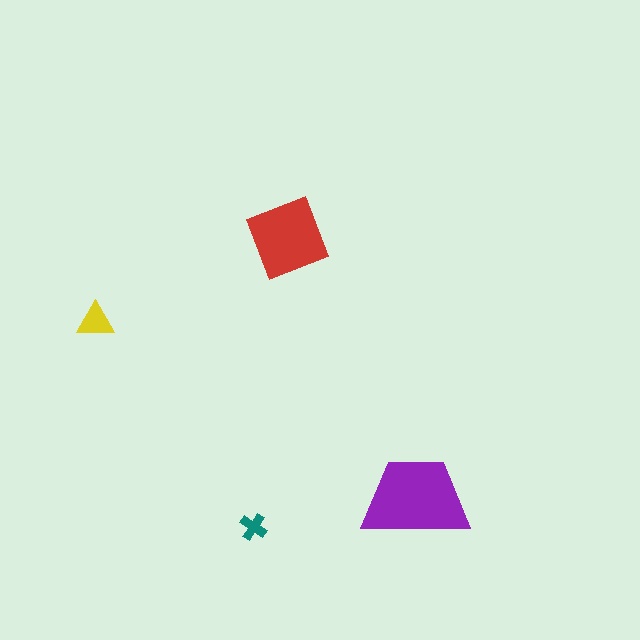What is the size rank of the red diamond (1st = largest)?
2nd.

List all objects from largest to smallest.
The purple trapezoid, the red diamond, the yellow triangle, the teal cross.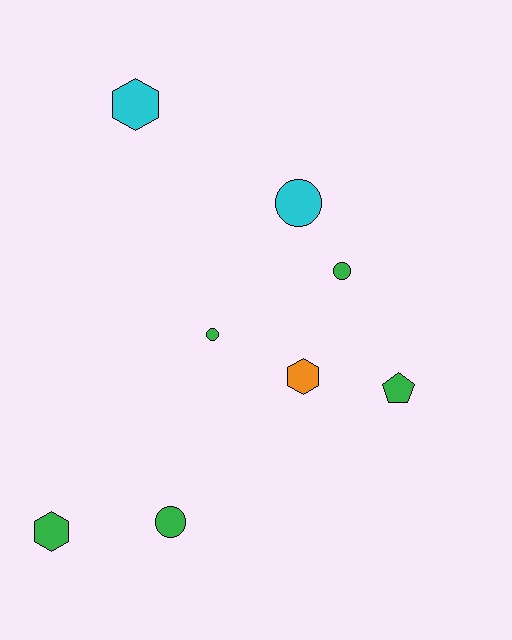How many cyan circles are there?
There is 1 cyan circle.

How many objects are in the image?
There are 8 objects.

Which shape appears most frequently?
Circle, with 4 objects.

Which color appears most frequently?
Green, with 5 objects.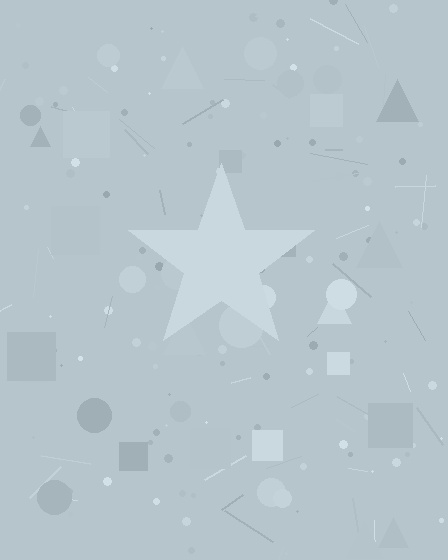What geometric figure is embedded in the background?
A star is embedded in the background.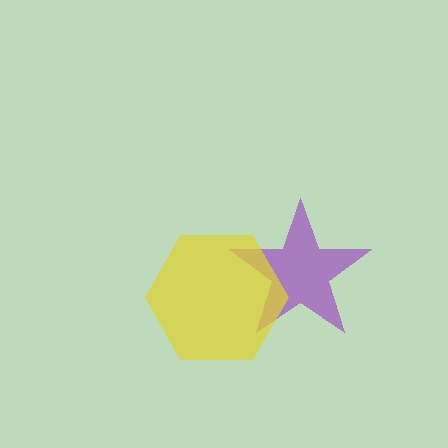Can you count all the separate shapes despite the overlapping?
Yes, there are 2 separate shapes.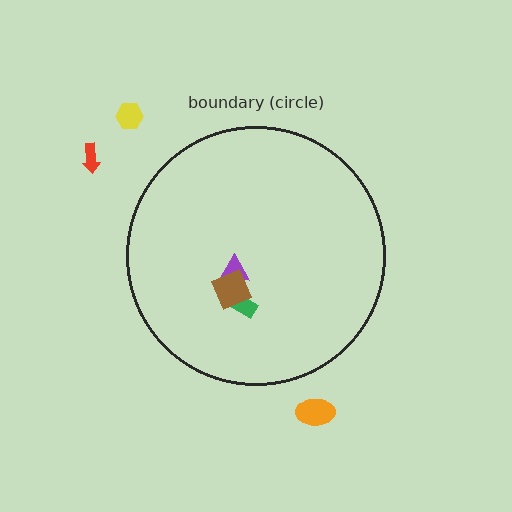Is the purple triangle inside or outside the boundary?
Inside.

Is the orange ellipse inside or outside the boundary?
Outside.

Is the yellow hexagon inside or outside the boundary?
Outside.